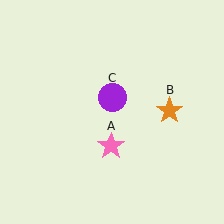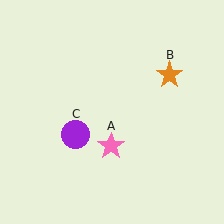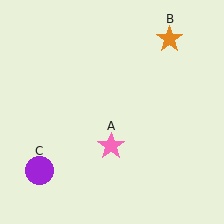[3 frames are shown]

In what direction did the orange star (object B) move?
The orange star (object B) moved up.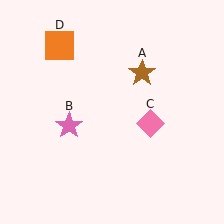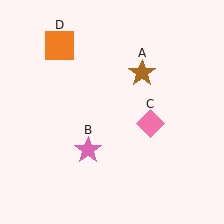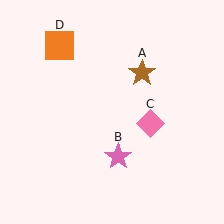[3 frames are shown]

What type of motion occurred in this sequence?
The pink star (object B) rotated counterclockwise around the center of the scene.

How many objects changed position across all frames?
1 object changed position: pink star (object B).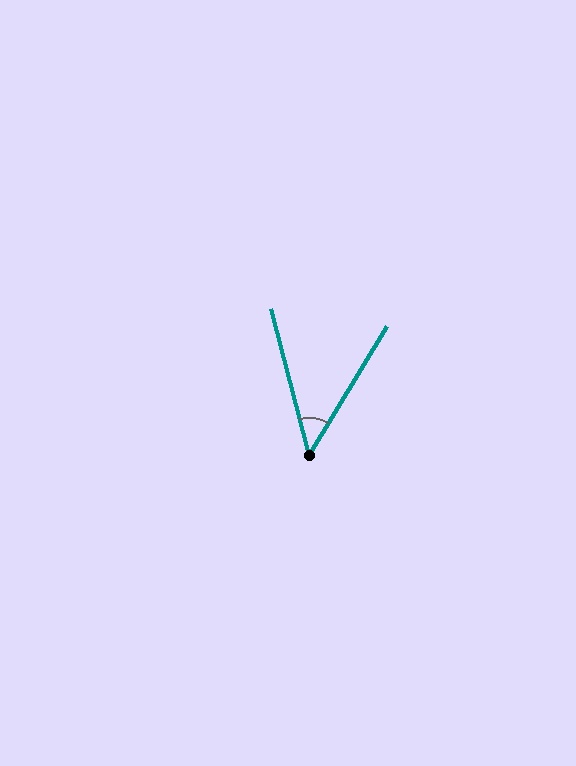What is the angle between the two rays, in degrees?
Approximately 46 degrees.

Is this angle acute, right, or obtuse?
It is acute.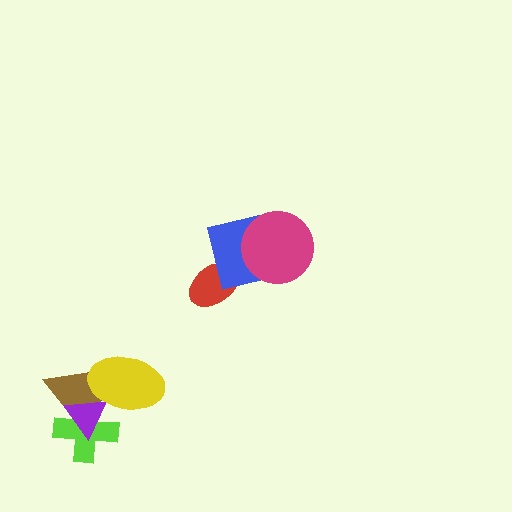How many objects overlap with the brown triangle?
3 objects overlap with the brown triangle.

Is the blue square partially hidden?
Yes, it is partially covered by another shape.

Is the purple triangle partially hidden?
Yes, it is partially covered by another shape.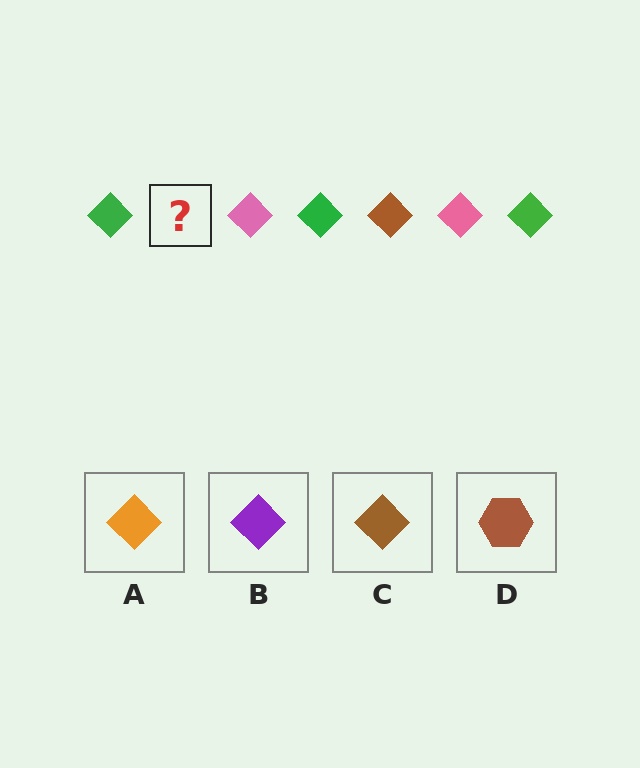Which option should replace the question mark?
Option C.